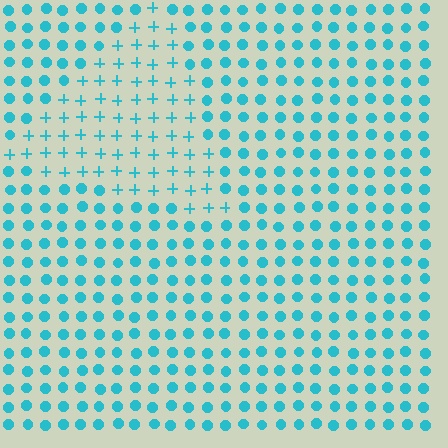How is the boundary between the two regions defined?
The boundary is defined by a change in element shape: plus signs inside vs. circles outside. All elements share the same color and spacing.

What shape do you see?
I see a triangle.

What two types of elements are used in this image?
The image uses plus signs inside the triangle region and circles outside it.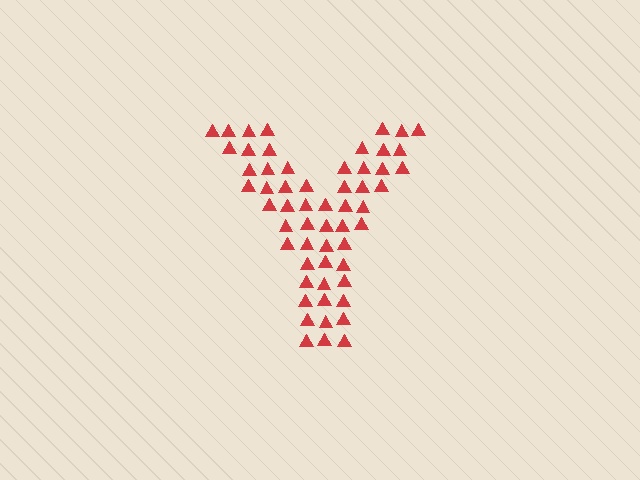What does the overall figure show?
The overall figure shows the letter Y.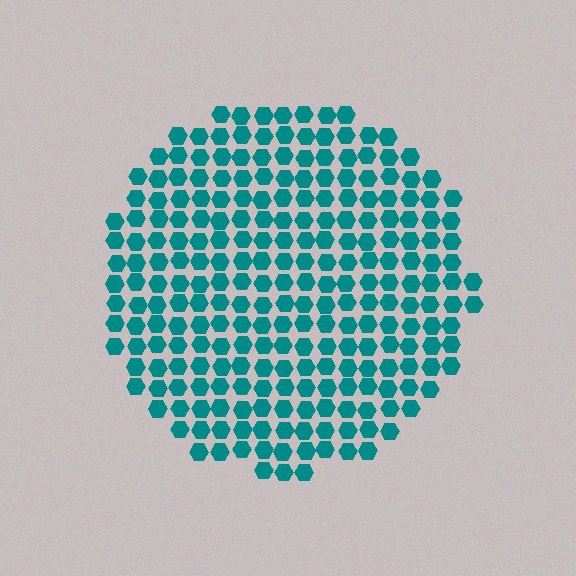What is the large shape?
The large shape is a circle.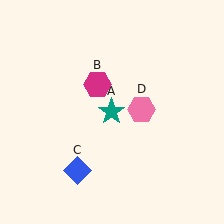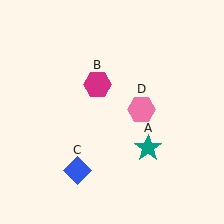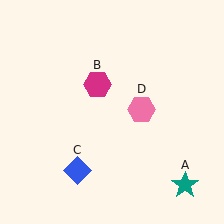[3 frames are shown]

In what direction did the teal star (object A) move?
The teal star (object A) moved down and to the right.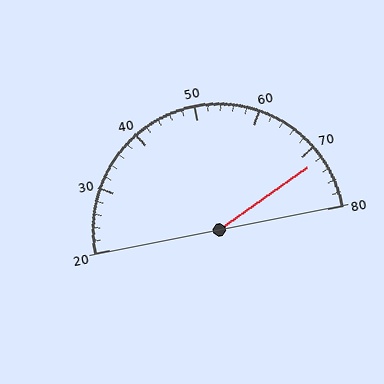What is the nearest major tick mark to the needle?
The nearest major tick mark is 70.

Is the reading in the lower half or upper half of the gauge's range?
The reading is in the upper half of the range (20 to 80).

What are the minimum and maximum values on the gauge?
The gauge ranges from 20 to 80.